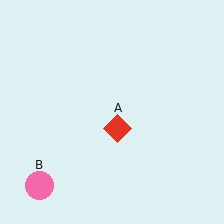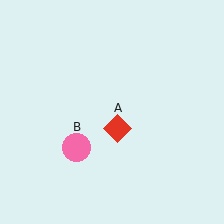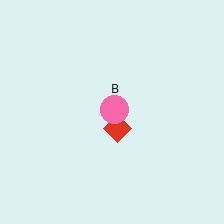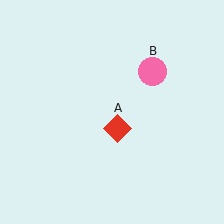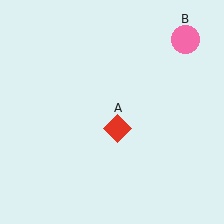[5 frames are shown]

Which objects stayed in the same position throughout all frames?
Red diamond (object A) remained stationary.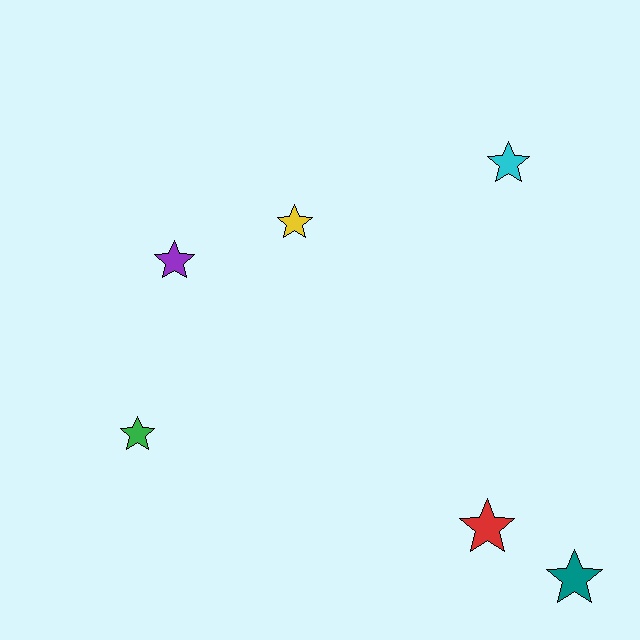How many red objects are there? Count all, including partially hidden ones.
There is 1 red object.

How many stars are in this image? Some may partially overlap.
There are 6 stars.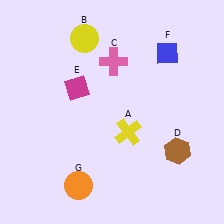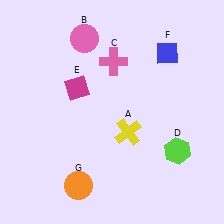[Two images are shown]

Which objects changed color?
B changed from yellow to pink. D changed from brown to lime.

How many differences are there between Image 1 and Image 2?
There are 2 differences between the two images.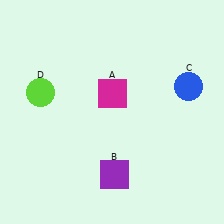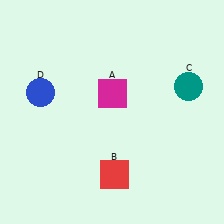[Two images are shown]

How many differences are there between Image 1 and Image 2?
There are 3 differences between the two images.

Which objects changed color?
B changed from purple to red. C changed from blue to teal. D changed from lime to blue.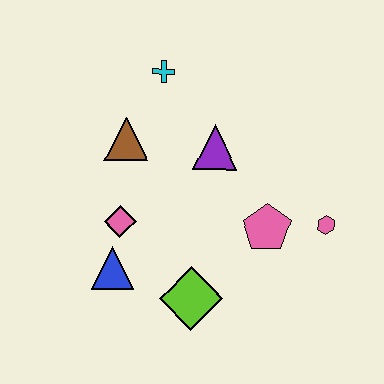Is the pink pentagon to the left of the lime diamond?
No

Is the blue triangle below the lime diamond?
No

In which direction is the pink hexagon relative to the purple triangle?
The pink hexagon is to the right of the purple triangle.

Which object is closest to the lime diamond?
The blue triangle is closest to the lime diamond.